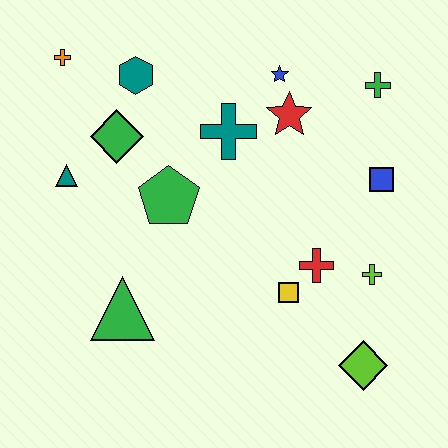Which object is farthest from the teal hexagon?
The lime diamond is farthest from the teal hexagon.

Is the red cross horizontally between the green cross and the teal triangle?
Yes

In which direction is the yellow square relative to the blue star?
The yellow square is below the blue star.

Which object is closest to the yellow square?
The red cross is closest to the yellow square.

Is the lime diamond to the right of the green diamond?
Yes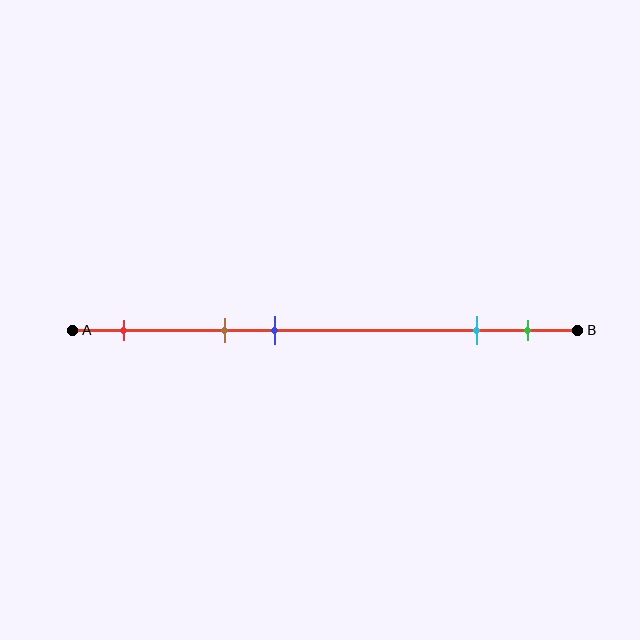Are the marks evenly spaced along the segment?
No, the marks are not evenly spaced.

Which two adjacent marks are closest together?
The cyan and green marks are the closest adjacent pair.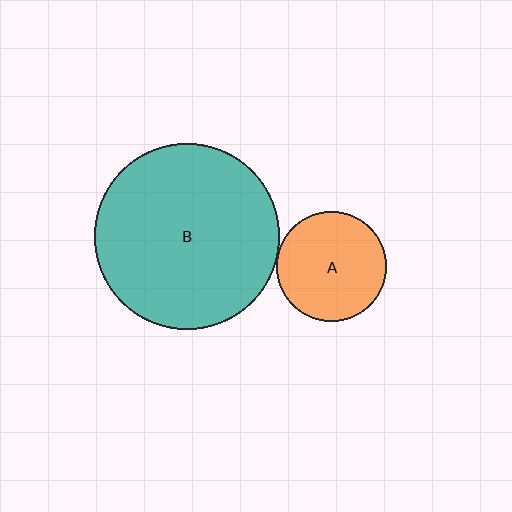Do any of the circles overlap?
No, none of the circles overlap.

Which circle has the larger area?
Circle B (teal).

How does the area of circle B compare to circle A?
Approximately 2.8 times.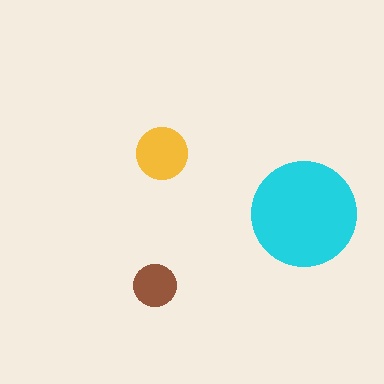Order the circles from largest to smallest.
the cyan one, the yellow one, the brown one.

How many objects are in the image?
There are 3 objects in the image.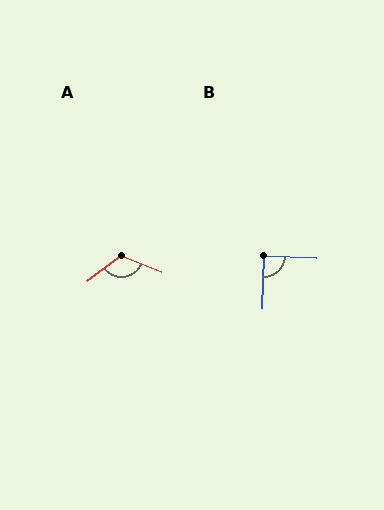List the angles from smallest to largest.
B (88°), A (120°).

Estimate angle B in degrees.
Approximately 88 degrees.